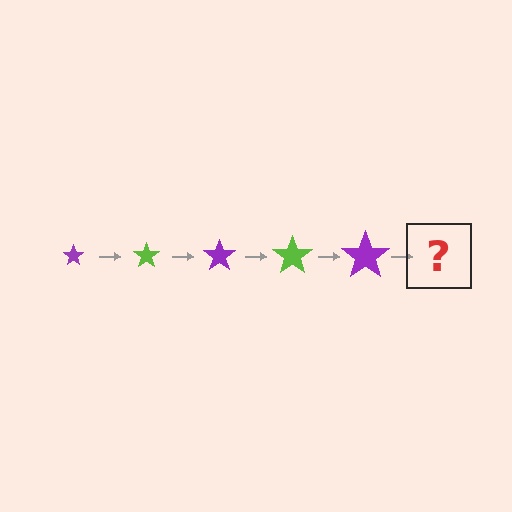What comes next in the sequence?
The next element should be a lime star, larger than the previous one.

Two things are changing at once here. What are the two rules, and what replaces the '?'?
The two rules are that the star grows larger each step and the color cycles through purple and lime. The '?' should be a lime star, larger than the previous one.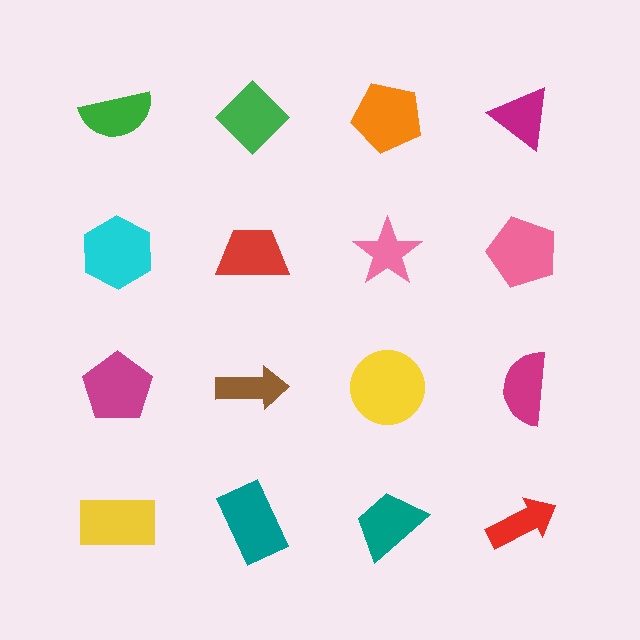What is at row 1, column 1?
A green semicircle.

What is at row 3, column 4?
A magenta semicircle.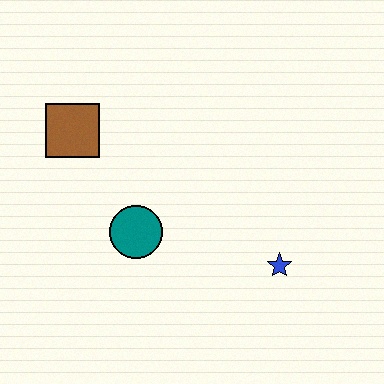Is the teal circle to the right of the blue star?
No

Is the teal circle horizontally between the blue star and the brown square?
Yes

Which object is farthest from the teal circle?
The blue star is farthest from the teal circle.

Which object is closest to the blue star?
The teal circle is closest to the blue star.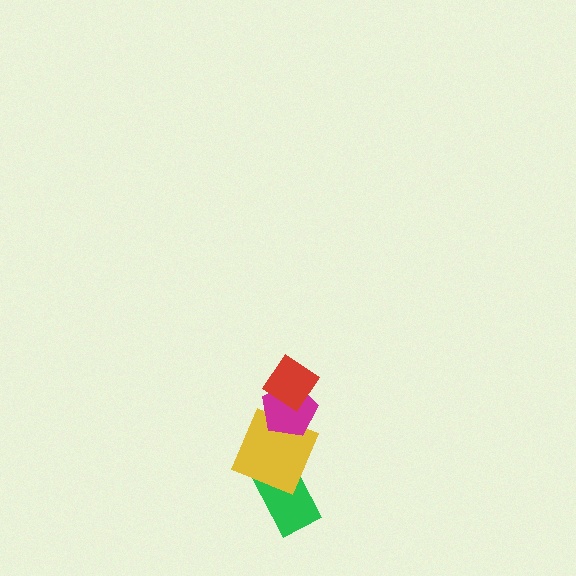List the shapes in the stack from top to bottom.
From top to bottom: the red diamond, the magenta pentagon, the yellow square, the green rectangle.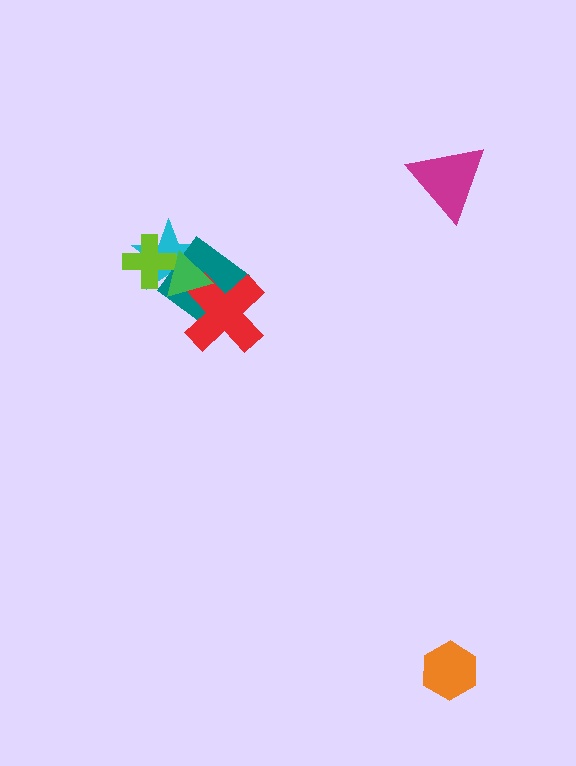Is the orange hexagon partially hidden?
No, no other shape covers it.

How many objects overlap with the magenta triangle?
0 objects overlap with the magenta triangle.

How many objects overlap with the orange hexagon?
0 objects overlap with the orange hexagon.